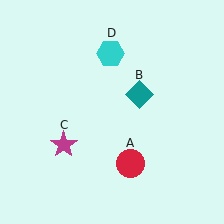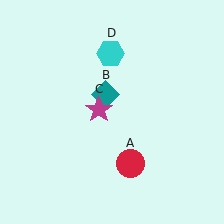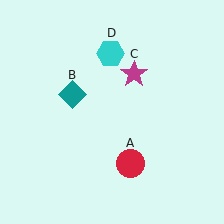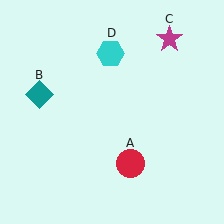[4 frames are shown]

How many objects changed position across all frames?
2 objects changed position: teal diamond (object B), magenta star (object C).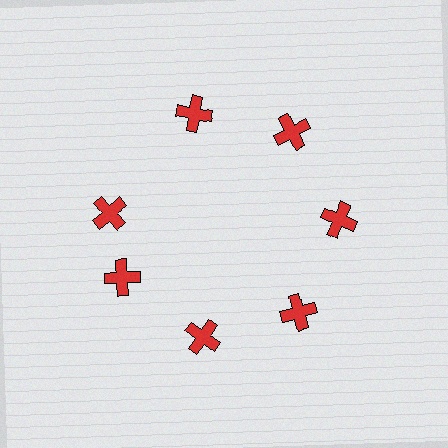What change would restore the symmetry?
The symmetry would be restored by rotating it back into even spacing with its neighbors so that all 7 crosses sit at equal angles and equal distance from the center.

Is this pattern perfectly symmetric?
No. The 7 red crosses are arranged in a ring, but one element near the 10 o'clock position is rotated out of alignment along the ring, breaking the 7-fold rotational symmetry.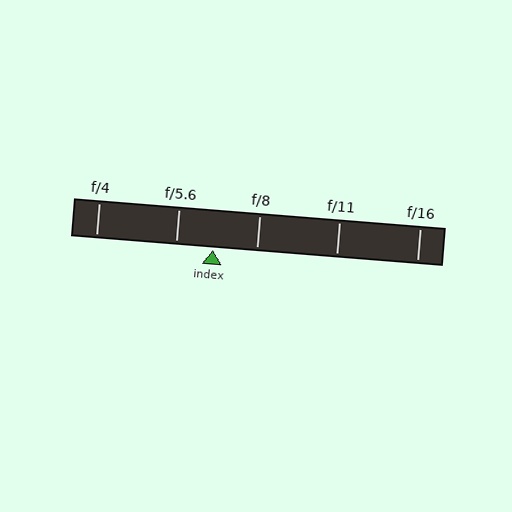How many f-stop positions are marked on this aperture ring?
There are 5 f-stop positions marked.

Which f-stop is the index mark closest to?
The index mark is closest to f/5.6.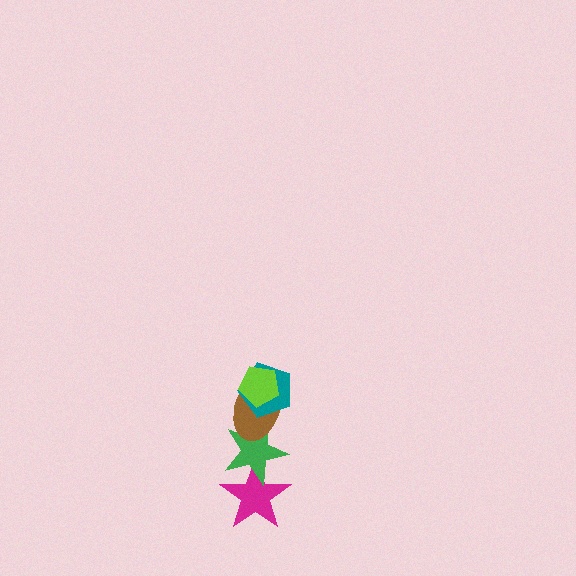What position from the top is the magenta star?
The magenta star is 5th from the top.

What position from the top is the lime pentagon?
The lime pentagon is 1st from the top.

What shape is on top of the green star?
The brown ellipse is on top of the green star.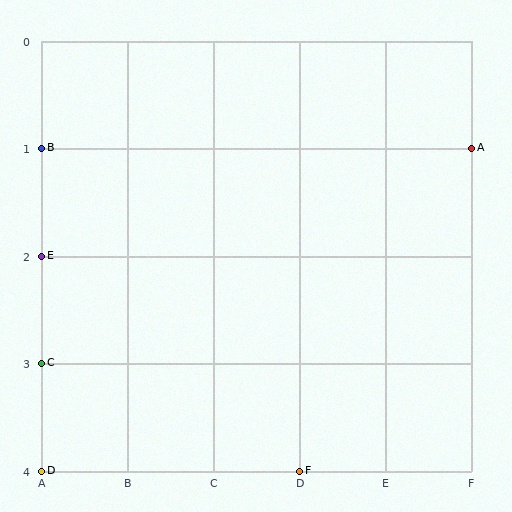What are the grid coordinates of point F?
Point F is at grid coordinates (D, 4).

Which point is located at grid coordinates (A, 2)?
Point E is at (A, 2).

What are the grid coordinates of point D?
Point D is at grid coordinates (A, 4).